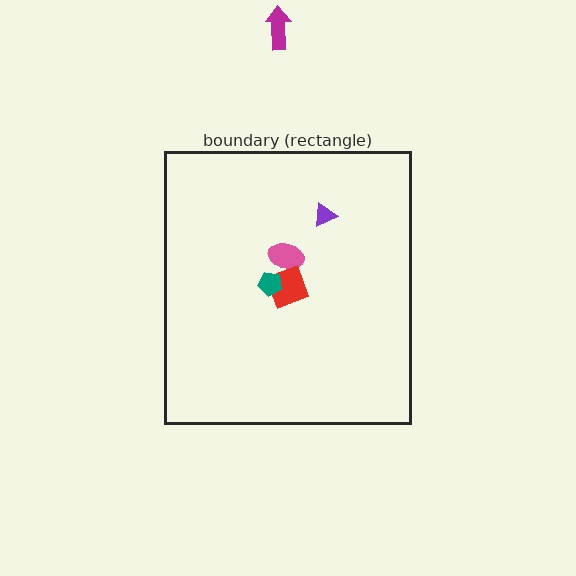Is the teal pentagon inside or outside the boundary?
Inside.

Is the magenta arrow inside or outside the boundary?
Outside.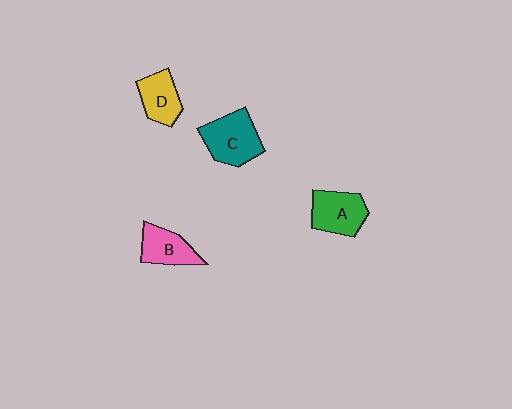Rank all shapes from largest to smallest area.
From largest to smallest: C (teal), A (green), B (pink), D (yellow).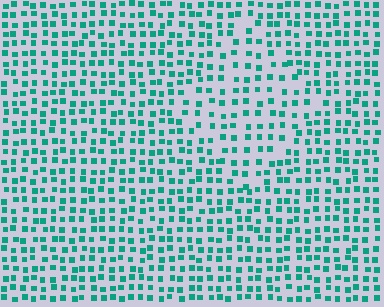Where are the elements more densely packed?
The elements are more densely packed outside the diamond boundary.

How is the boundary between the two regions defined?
The boundary is defined by a change in element density (approximately 1.5x ratio). All elements are the same color, size, and shape.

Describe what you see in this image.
The image contains small teal elements arranged at two different densities. A diamond-shaped region is visible where the elements are less densely packed than the surrounding area.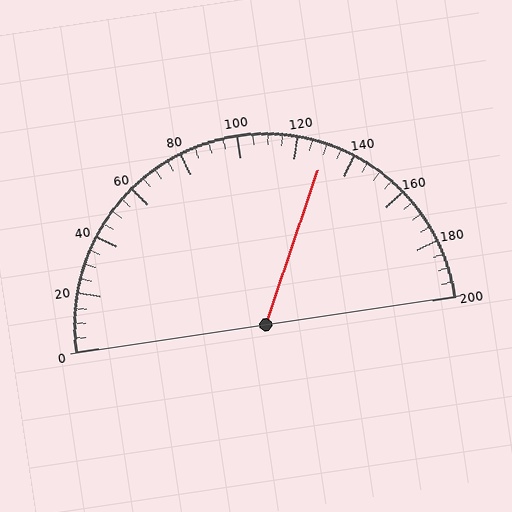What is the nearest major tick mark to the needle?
The nearest major tick mark is 120.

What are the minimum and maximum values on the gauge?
The gauge ranges from 0 to 200.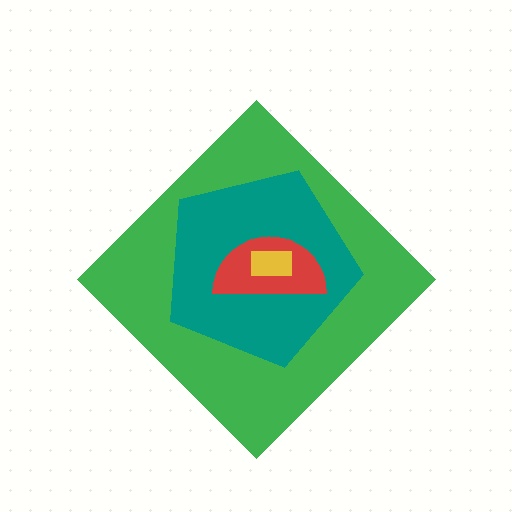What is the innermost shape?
The yellow rectangle.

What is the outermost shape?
The green diamond.